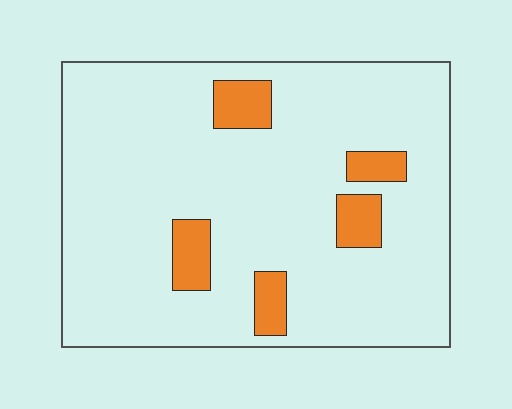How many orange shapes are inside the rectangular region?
5.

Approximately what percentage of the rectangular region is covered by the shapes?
Approximately 10%.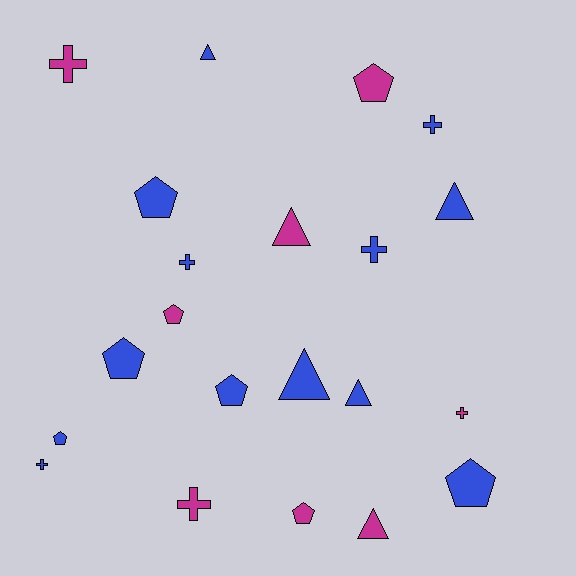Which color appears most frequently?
Blue, with 13 objects.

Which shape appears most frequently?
Pentagon, with 8 objects.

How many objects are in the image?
There are 21 objects.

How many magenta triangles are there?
There are 2 magenta triangles.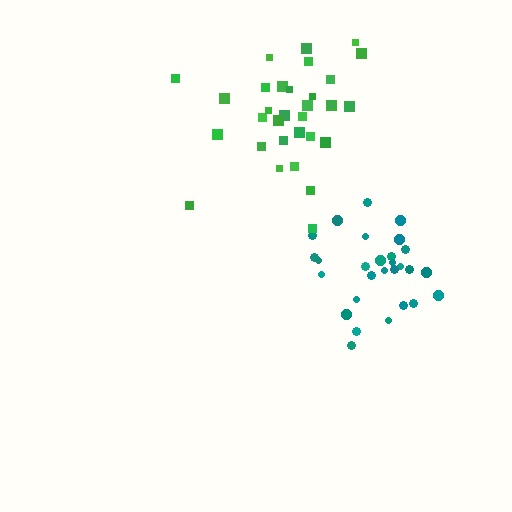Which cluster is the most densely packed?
Teal.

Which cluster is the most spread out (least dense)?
Green.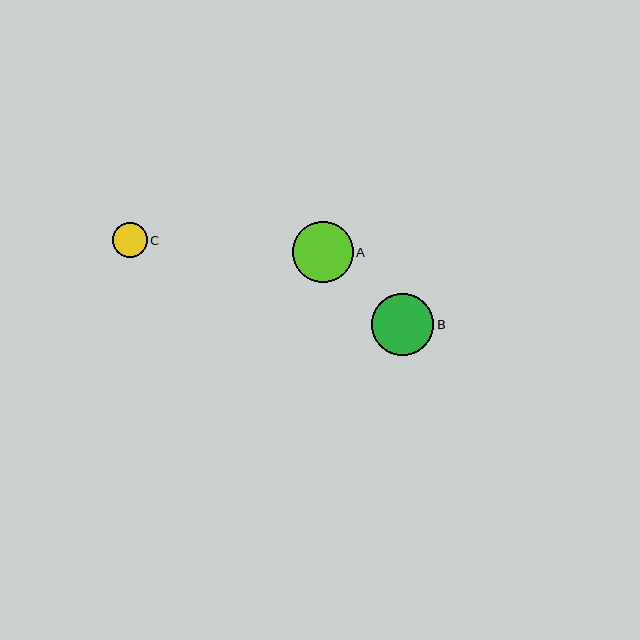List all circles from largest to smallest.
From largest to smallest: B, A, C.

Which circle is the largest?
Circle B is the largest with a size of approximately 62 pixels.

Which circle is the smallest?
Circle C is the smallest with a size of approximately 35 pixels.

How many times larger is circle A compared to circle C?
Circle A is approximately 1.8 times the size of circle C.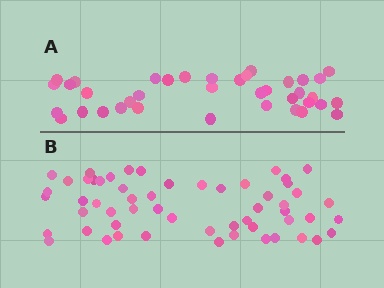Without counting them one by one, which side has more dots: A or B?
Region B (the bottom region) has more dots.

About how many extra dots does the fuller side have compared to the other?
Region B has approximately 20 more dots than region A.